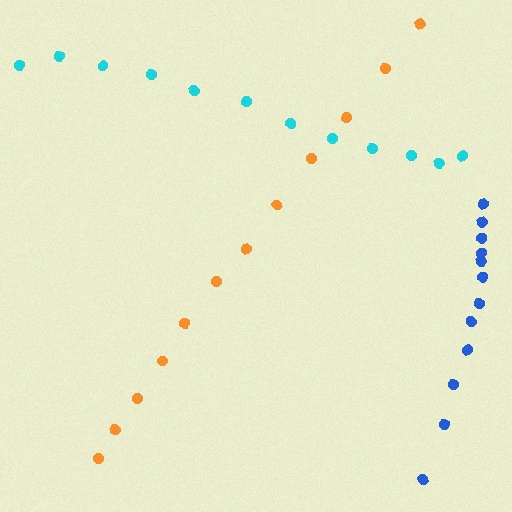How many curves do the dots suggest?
There are 3 distinct paths.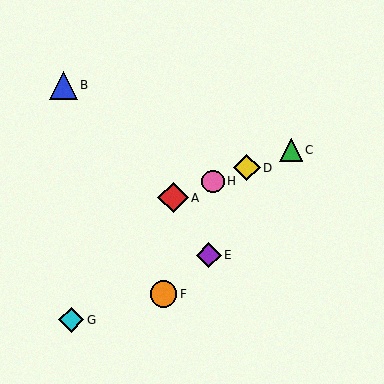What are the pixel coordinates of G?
Object G is at (71, 320).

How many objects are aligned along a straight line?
4 objects (A, C, D, H) are aligned along a straight line.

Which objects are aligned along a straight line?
Objects A, C, D, H are aligned along a straight line.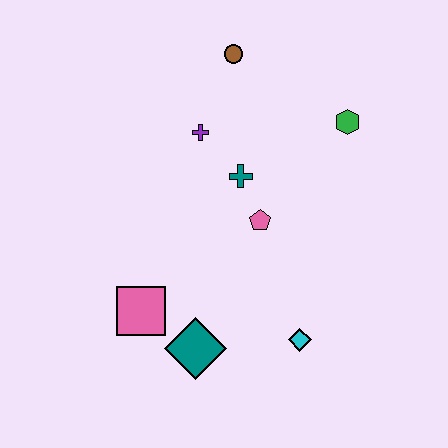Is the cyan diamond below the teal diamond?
No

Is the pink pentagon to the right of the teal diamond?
Yes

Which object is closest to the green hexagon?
The teal cross is closest to the green hexagon.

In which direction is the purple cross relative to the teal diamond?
The purple cross is above the teal diamond.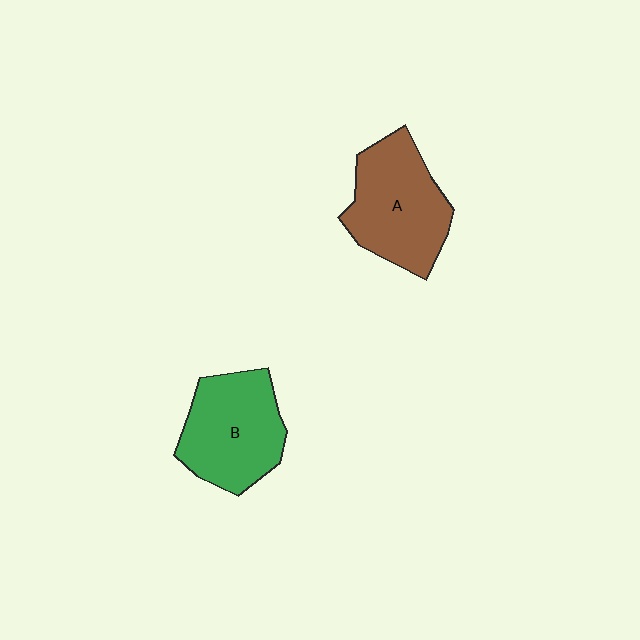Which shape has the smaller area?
Shape B (green).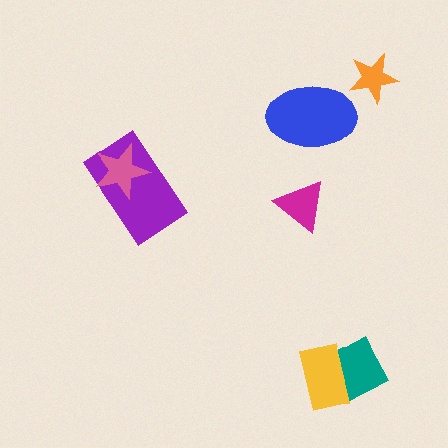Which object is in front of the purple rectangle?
The pink star is in front of the purple rectangle.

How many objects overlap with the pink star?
1 object overlaps with the pink star.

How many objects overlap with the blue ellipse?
0 objects overlap with the blue ellipse.